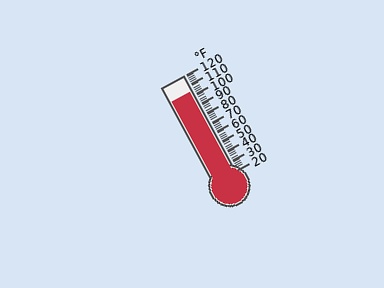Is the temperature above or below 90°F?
The temperature is above 90°F.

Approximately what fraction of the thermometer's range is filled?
The thermometer is filled to approximately 85% of its range.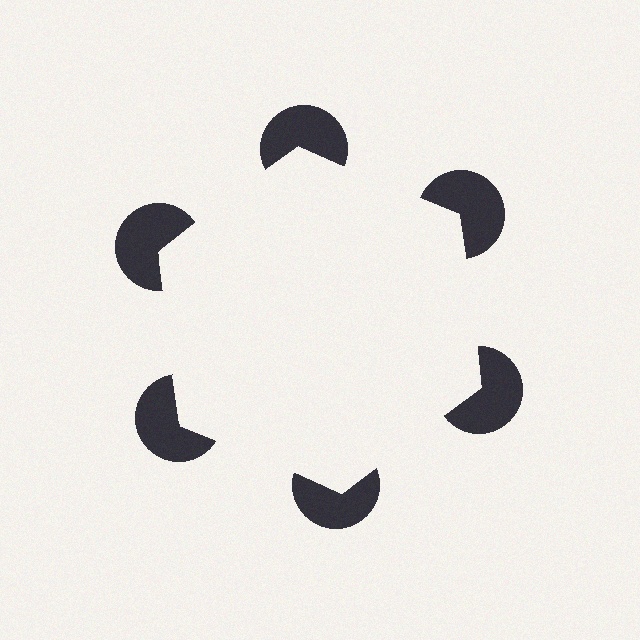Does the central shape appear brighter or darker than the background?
It typically appears slightly brighter than the background, even though no actual brightness change is drawn.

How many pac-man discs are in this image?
There are 6 — one at each vertex of the illusory hexagon.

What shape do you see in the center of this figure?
An illusory hexagon — its edges are inferred from the aligned wedge cuts in the pac-man discs, not physically drawn.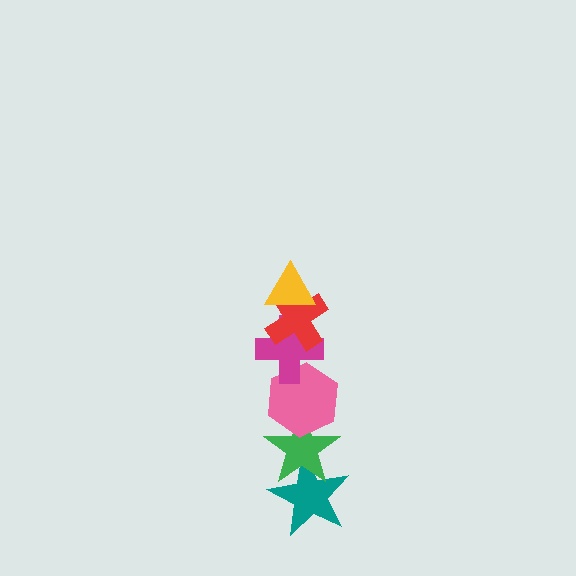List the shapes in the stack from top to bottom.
From top to bottom: the yellow triangle, the red cross, the magenta cross, the pink hexagon, the green star, the teal star.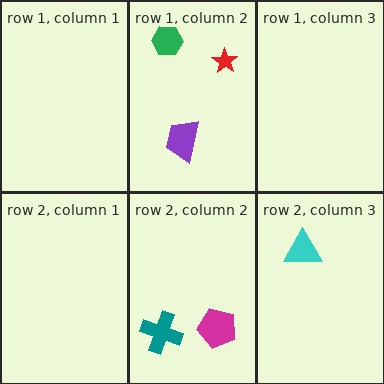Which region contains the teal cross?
The row 2, column 2 region.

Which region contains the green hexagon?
The row 1, column 2 region.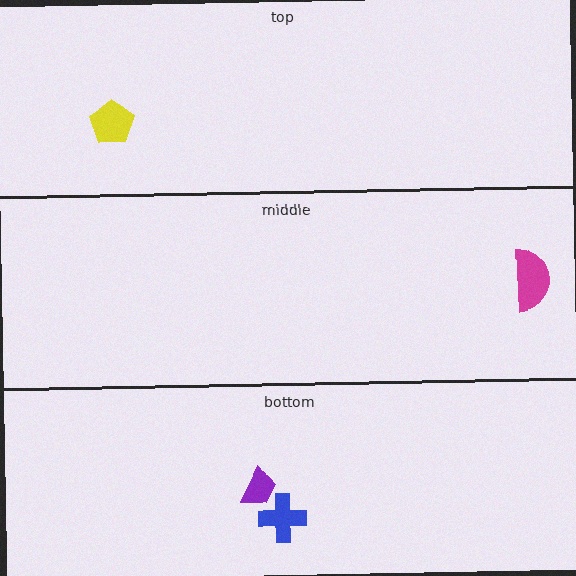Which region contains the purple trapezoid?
The bottom region.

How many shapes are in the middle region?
1.